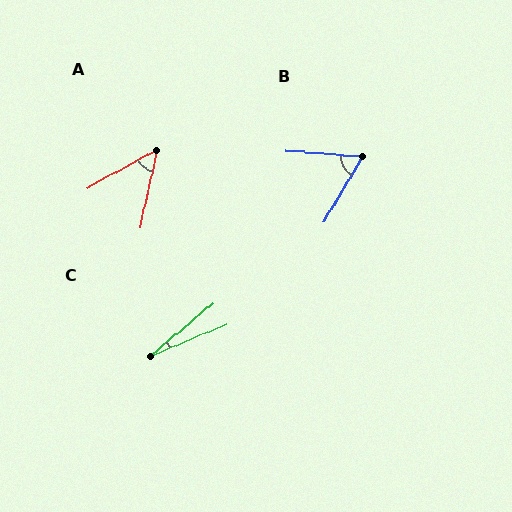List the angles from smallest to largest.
C (17°), A (49°), B (64°).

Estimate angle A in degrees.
Approximately 49 degrees.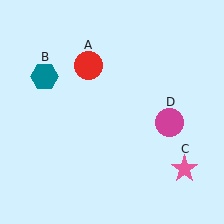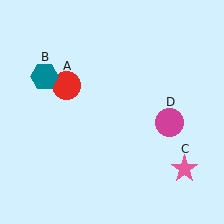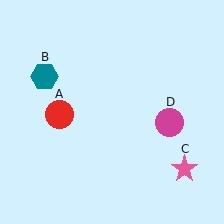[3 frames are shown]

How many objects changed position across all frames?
1 object changed position: red circle (object A).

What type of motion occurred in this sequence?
The red circle (object A) rotated counterclockwise around the center of the scene.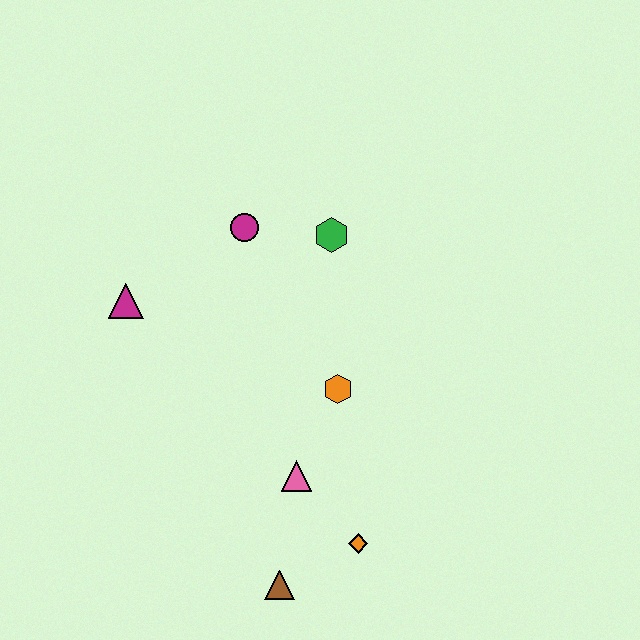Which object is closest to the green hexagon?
The magenta circle is closest to the green hexagon.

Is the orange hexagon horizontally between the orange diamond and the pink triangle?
Yes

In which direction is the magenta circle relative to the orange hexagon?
The magenta circle is above the orange hexagon.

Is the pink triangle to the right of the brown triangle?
Yes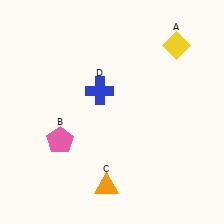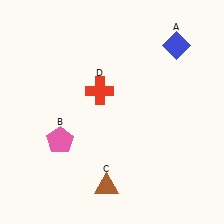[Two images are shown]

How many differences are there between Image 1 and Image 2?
There are 3 differences between the two images.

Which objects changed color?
A changed from yellow to blue. C changed from orange to brown. D changed from blue to red.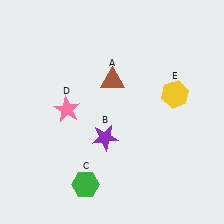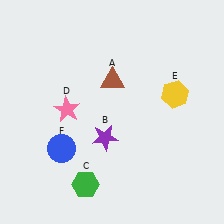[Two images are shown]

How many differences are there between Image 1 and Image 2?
There is 1 difference between the two images.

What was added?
A blue circle (F) was added in Image 2.